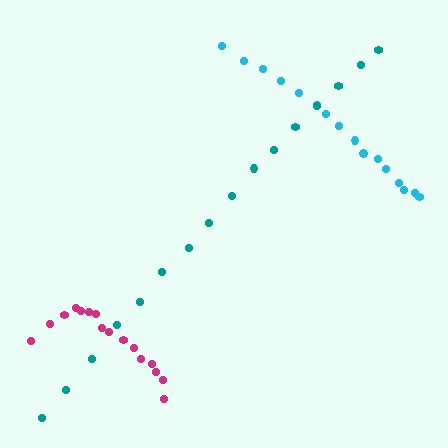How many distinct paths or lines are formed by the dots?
There are 3 distinct paths.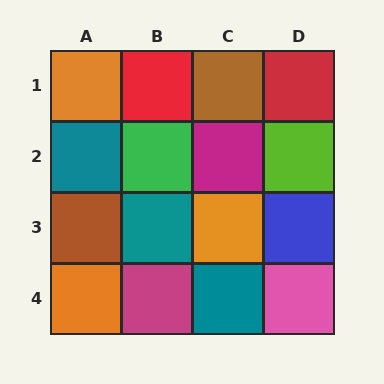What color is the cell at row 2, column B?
Green.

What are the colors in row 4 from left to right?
Orange, magenta, teal, pink.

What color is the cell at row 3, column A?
Brown.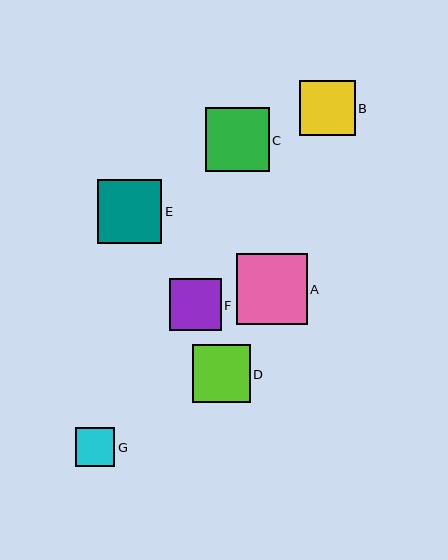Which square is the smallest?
Square G is the smallest with a size of approximately 39 pixels.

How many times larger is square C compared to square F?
Square C is approximately 1.2 times the size of square F.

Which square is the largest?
Square A is the largest with a size of approximately 71 pixels.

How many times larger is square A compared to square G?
Square A is approximately 1.8 times the size of square G.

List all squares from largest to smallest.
From largest to smallest: A, E, C, D, B, F, G.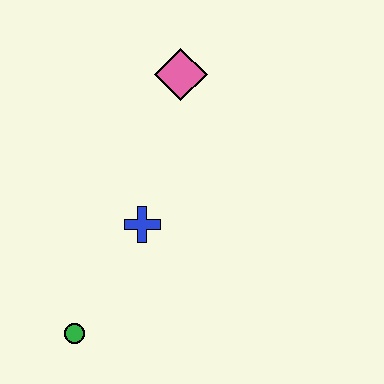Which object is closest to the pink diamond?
The blue cross is closest to the pink diamond.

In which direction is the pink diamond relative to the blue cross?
The pink diamond is above the blue cross.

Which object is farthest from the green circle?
The pink diamond is farthest from the green circle.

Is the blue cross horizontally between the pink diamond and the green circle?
Yes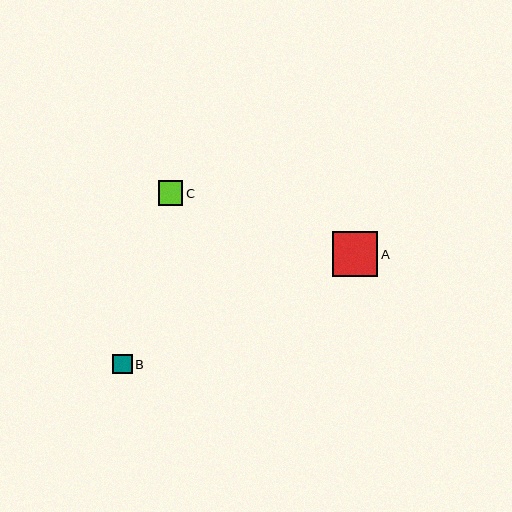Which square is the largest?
Square A is the largest with a size of approximately 45 pixels.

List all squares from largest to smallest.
From largest to smallest: A, C, B.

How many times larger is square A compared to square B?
Square A is approximately 2.3 times the size of square B.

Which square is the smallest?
Square B is the smallest with a size of approximately 19 pixels.